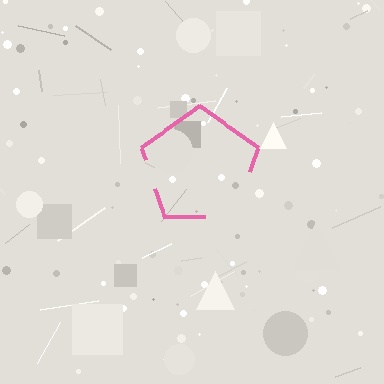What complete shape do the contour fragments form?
The contour fragments form a pentagon.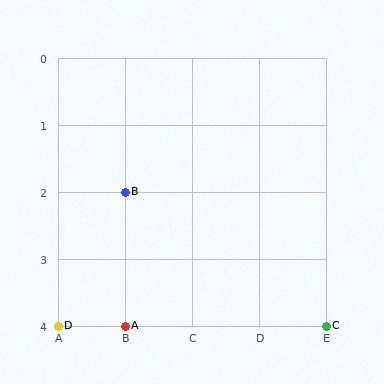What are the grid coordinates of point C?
Point C is at grid coordinates (E, 4).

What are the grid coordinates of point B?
Point B is at grid coordinates (B, 2).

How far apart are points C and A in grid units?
Points C and A are 3 columns apart.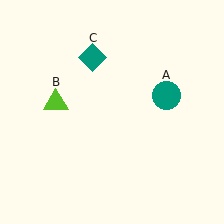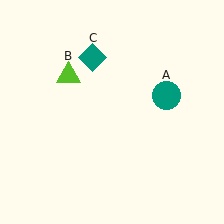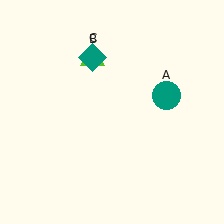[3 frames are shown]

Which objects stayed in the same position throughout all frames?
Teal circle (object A) and teal diamond (object C) remained stationary.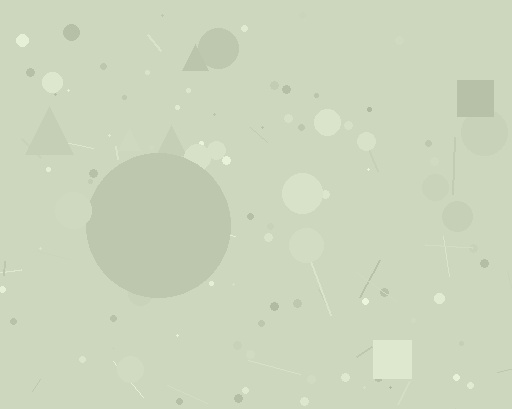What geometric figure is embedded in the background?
A circle is embedded in the background.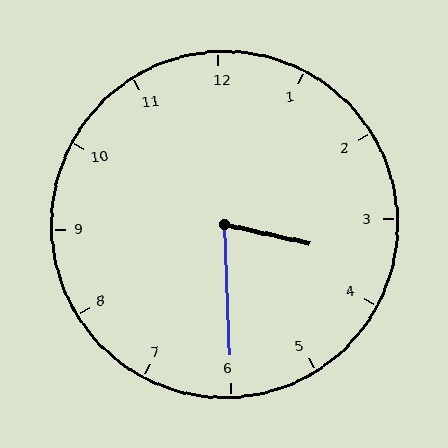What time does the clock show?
3:30.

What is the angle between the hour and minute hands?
Approximately 75 degrees.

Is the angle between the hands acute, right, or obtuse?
It is acute.